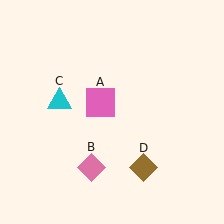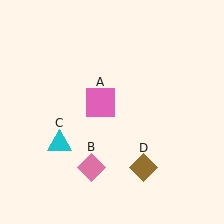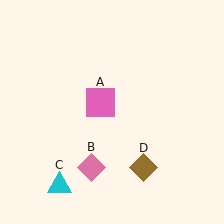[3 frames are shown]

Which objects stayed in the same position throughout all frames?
Pink square (object A) and pink diamond (object B) and brown diamond (object D) remained stationary.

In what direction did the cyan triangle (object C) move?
The cyan triangle (object C) moved down.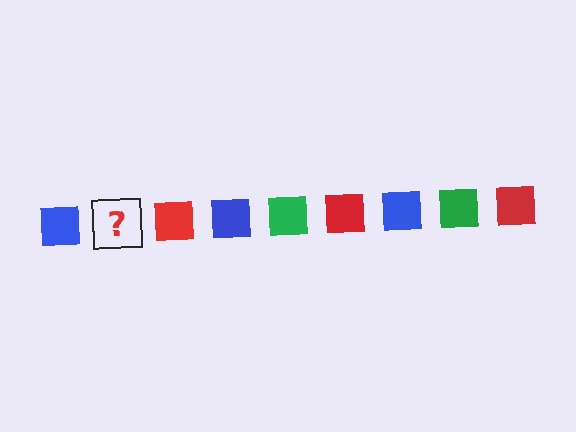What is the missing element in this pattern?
The missing element is a green square.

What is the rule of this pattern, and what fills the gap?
The rule is that the pattern cycles through blue, green, red squares. The gap should be filled with a green square.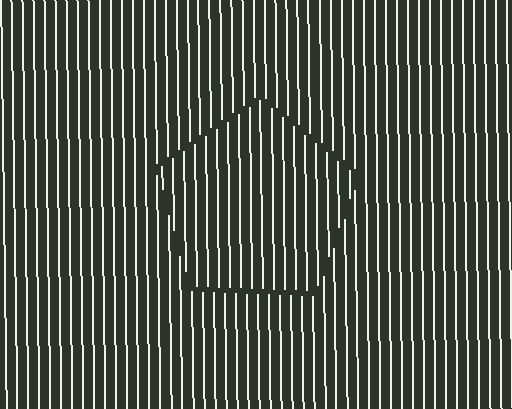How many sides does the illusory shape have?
5 sides — the line-ends trace a pentagon.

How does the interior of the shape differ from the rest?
The interior of the shape contains the same grating, shifted by half a period — the contour is defined by the phase discontinuity where line-ends from the inner and outer gratings abut.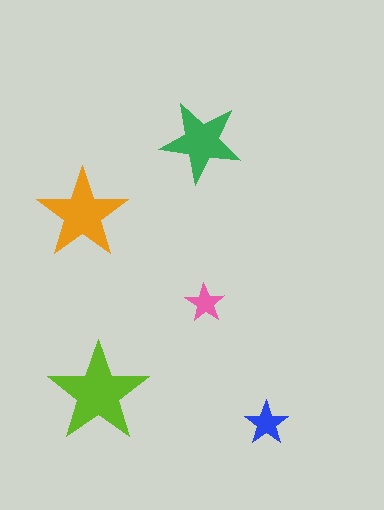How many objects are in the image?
There are 5 objects in the image.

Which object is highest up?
The green star is topmost.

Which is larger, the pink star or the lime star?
The lime one.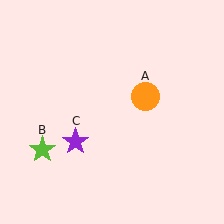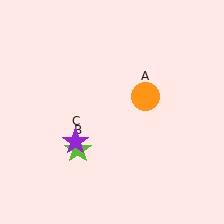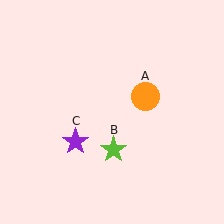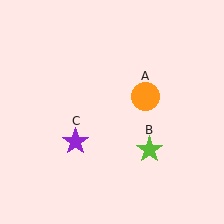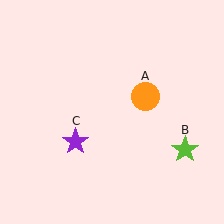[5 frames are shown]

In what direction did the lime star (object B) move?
The lime star (object B) moved right.